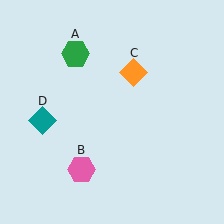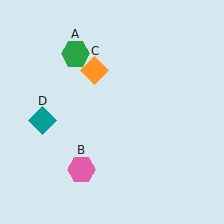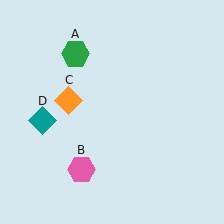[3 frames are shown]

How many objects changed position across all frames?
1 object changed position: orange diamond (object C).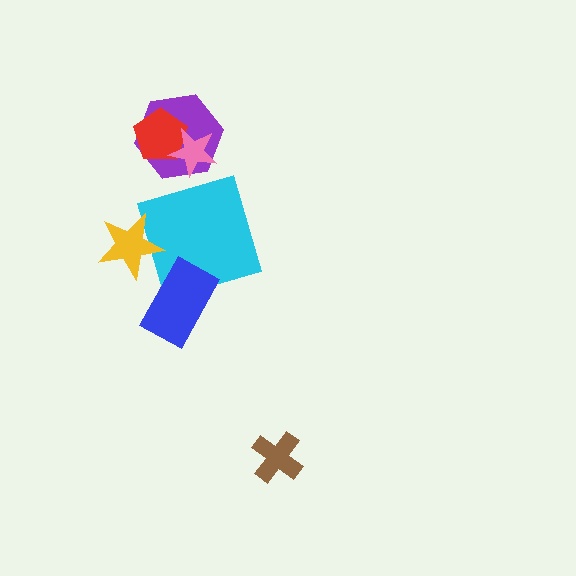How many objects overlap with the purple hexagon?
2 objects overlap with the purple hexagon.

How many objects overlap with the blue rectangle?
1 object overlaps with the blue rectangle.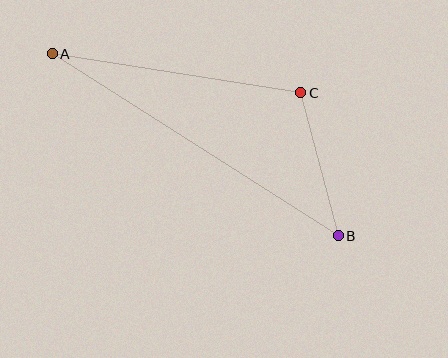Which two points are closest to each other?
Points B and C are closest to each other.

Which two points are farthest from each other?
Points A and B are farthest from each other.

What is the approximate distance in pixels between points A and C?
The distance between A and C is approximately 251 pixels.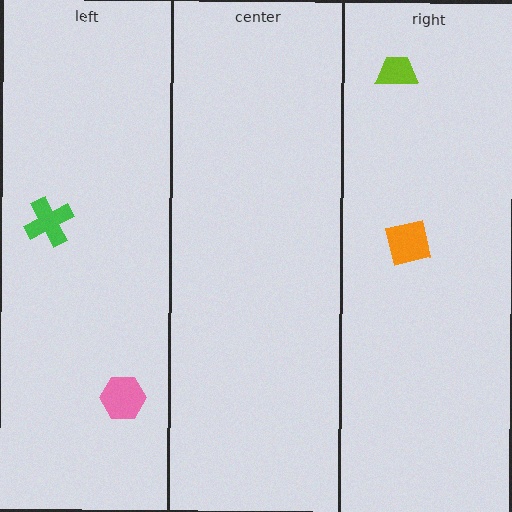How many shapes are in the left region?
2.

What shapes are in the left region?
The green cross, the pink hexagon.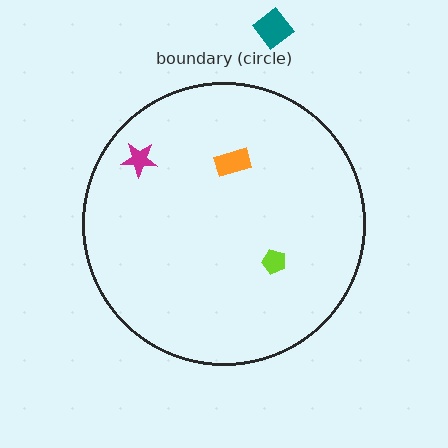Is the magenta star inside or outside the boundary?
Inside.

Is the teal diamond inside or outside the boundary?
Outside.